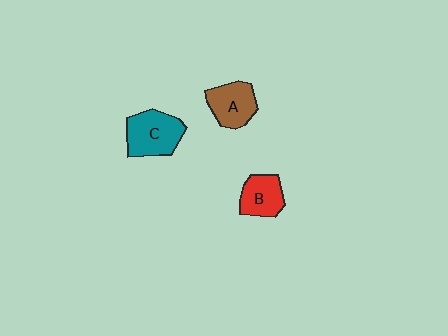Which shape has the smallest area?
Shape B (red).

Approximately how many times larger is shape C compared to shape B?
Approximately 1.4 times.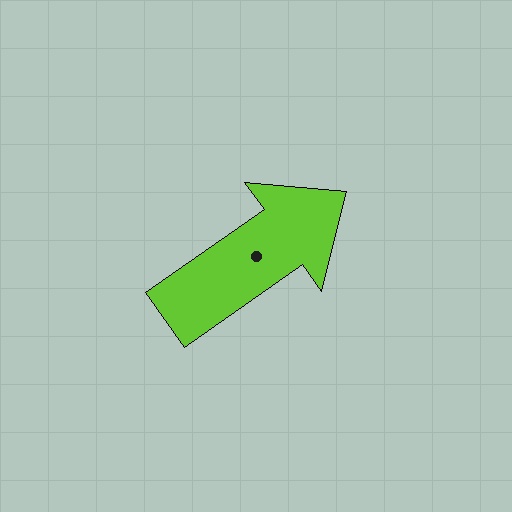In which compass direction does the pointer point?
Northeast.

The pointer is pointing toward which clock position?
Roughly 2 o'clock.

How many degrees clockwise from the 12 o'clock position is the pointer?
Approximately 55 degrees.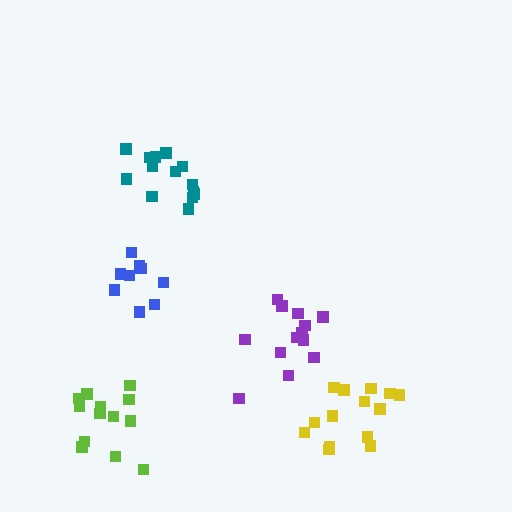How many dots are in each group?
Group 1: 9 dots, Group 2: 14 dots, Group 3: 13 dots, Group 4: 14 dots, Group 5: 13 dots (63 total).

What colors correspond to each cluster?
The clusters are colored: blue, teal, purple, yellow, lime.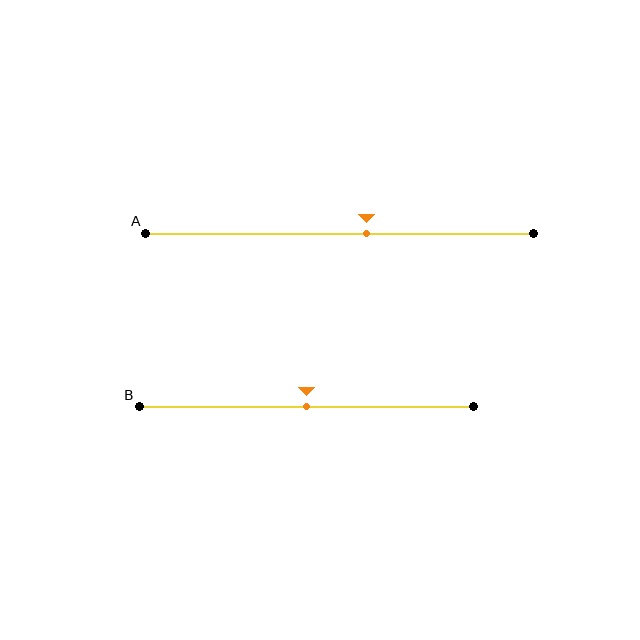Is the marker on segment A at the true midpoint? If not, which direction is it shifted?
No, the marker on segment A is shifted to the right by about 7% of the segment length.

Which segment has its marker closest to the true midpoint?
Segment B has its marker closest to the true midpoint.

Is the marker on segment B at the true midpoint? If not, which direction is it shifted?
Yes, the marker on segment B is at the true midpoint.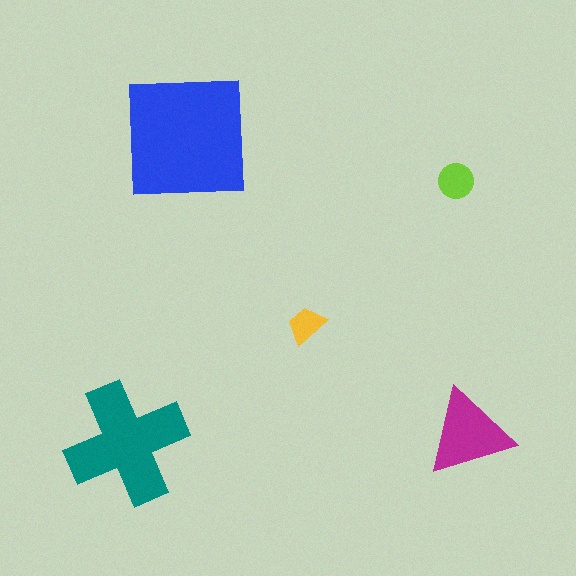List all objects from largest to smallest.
The blue square, the teal cross, the magenta triangle, the lime circle, the yellow trapezoid.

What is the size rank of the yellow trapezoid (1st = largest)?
5th.